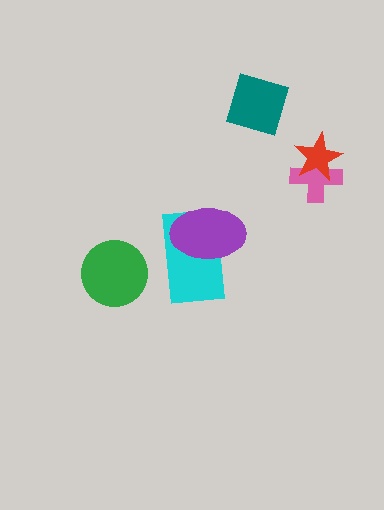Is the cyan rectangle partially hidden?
Yes, it is partially covered by another shape.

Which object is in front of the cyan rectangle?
The purple ellipse is in front of the cyan rectangle.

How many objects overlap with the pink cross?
1 object overlaps with the pink cross.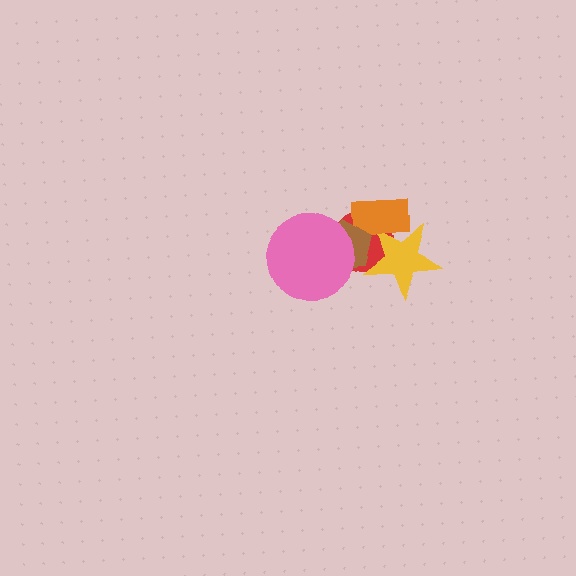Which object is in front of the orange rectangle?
The brown pentagon is in front of the orange rectangle.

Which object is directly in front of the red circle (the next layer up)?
The yellow star is directly in front of the red circle.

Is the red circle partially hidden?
Yes, it is partially covered by another shape.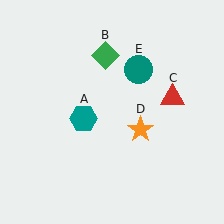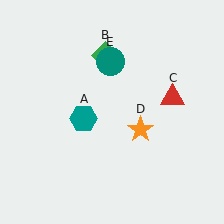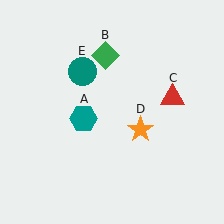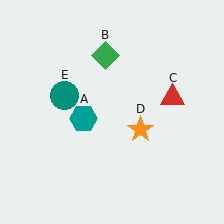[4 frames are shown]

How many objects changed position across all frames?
1 object changed position: teal circle (object E).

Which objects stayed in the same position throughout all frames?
Teal hexagon (object A) and green diamond (object B) and red triangle (object C) and orange star (object D) remained stationary.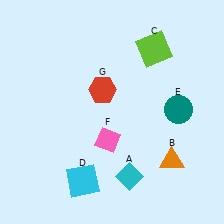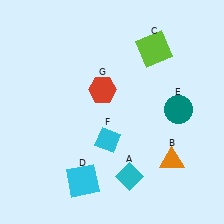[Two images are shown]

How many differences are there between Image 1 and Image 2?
There is 1 difference between the two images.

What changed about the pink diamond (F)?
In Image 1, F is pink. In Image 2, it changed to cyan.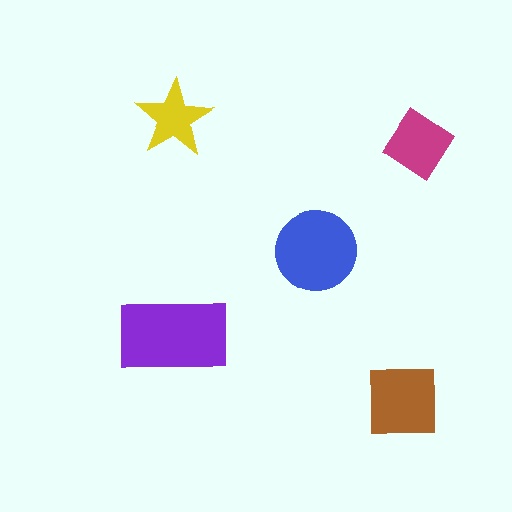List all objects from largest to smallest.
The purple rectangle, the blue circle, the brown square, the magenta diamond, the yellow star.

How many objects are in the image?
There are 5 objects in the image.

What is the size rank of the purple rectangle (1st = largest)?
1st.